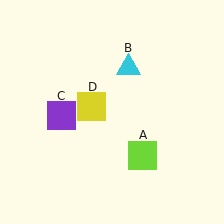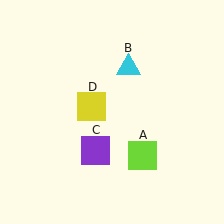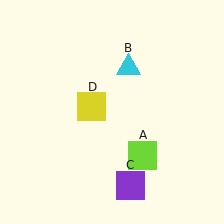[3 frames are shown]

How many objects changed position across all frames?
1 object changed position: purple square (object C).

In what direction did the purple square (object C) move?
The purple square (object C) moved down and to the right.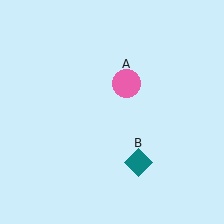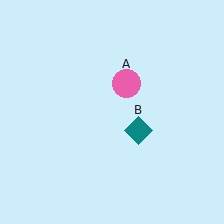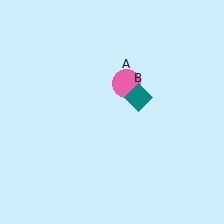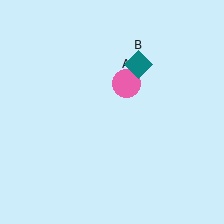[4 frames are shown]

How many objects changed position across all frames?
1 object changed position: teal diamond (object B).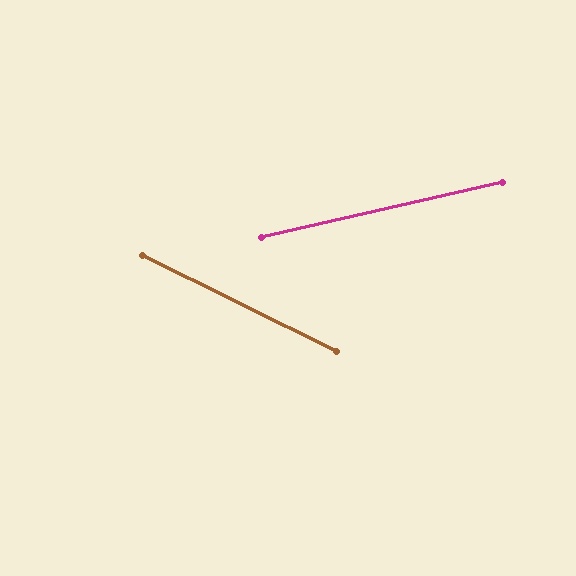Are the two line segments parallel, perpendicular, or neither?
Neither parallel nor perpendicular — they differ by about 39°.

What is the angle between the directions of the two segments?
Approximately 39 degrees.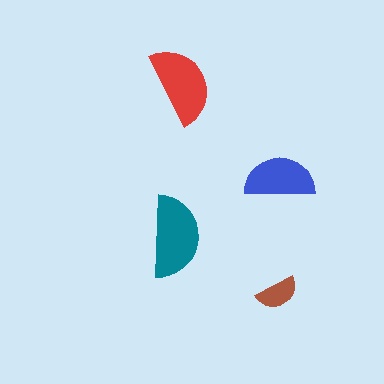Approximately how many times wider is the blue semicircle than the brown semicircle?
About 1.5 times wider.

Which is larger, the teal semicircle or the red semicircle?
The teal one.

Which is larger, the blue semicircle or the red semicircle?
The red one.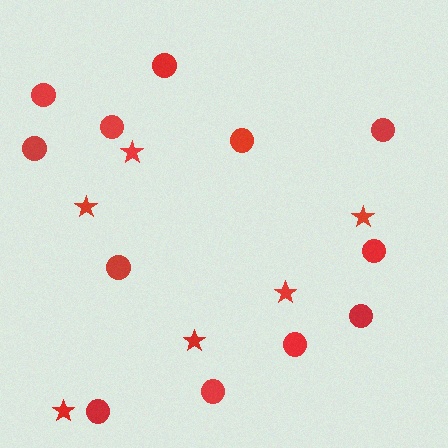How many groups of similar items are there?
There are 2 groups: one group of circles (12) and one group of stars (6).